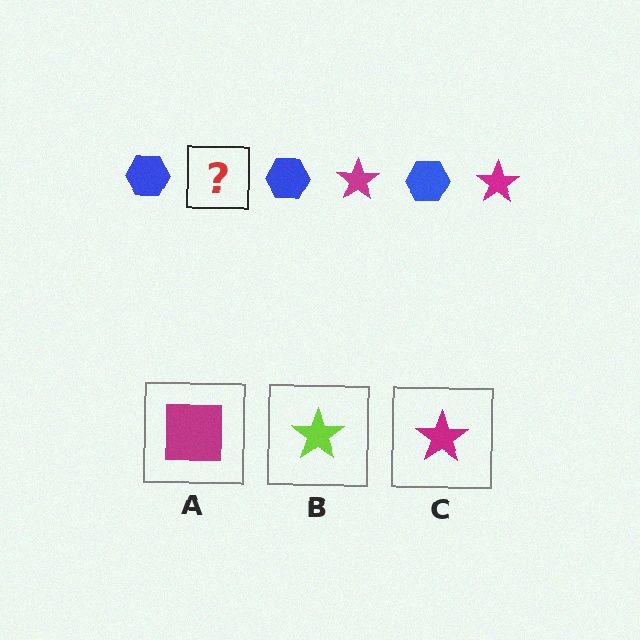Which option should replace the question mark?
Option C.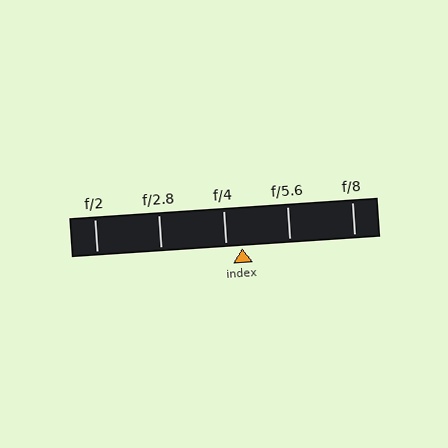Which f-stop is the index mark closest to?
The index mark is closest to f/4.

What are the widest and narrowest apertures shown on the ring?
The widest aperture shown is f/2 and the narrowest is f/8.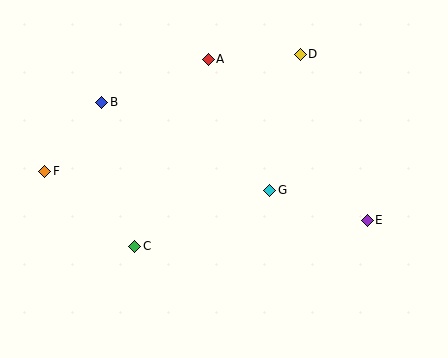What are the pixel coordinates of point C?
Point C is at (135, 246).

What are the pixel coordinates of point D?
Point D is at (300, 54).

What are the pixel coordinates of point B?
Point B is at (102, 102).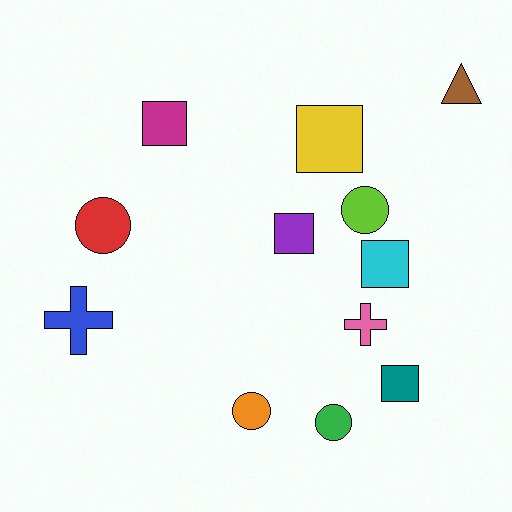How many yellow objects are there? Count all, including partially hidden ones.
There is 1 yellow object.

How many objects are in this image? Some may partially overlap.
There are 12 objects.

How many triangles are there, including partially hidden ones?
There is 1 triangle.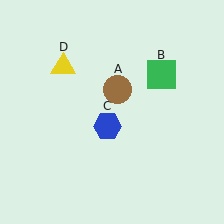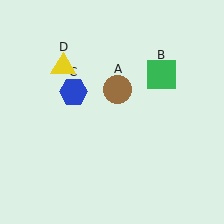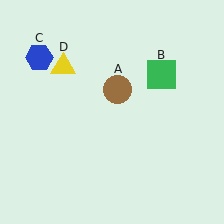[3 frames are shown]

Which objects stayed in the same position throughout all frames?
Brown circle (object A) and green square (object B) and yellow triangle (object D) remained stationary.